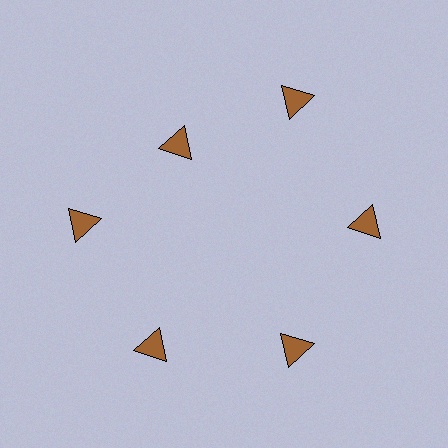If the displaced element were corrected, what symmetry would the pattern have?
It would have 6-fold rotational symmetry — the pattern would map onto itself every 60 degrees.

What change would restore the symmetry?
The symmetry would be restored by moving it outward, back onto the ring so that all 6 triangles sit at equal angles and equal distance from the center.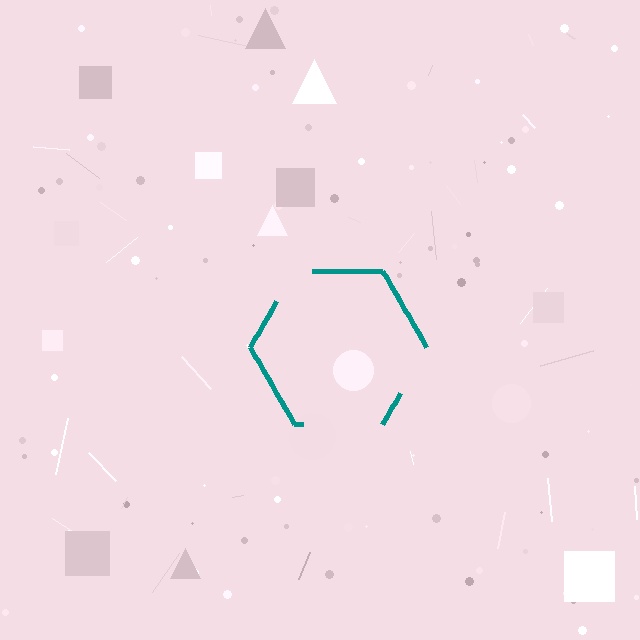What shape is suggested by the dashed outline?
The dashed outline suggests a hexagon.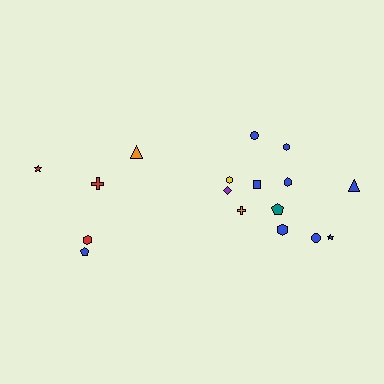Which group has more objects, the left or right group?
The right group.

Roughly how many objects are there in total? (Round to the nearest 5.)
Roughly 15 objects in total.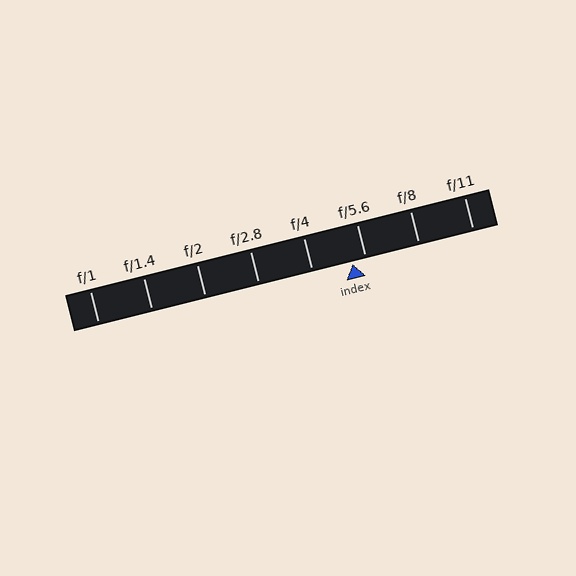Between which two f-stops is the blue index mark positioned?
The index mark is between f/4 and f/5.6.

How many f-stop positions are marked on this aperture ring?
There are 8 f-stop positions marked.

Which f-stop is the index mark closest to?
The index mark is closest to f/5.6.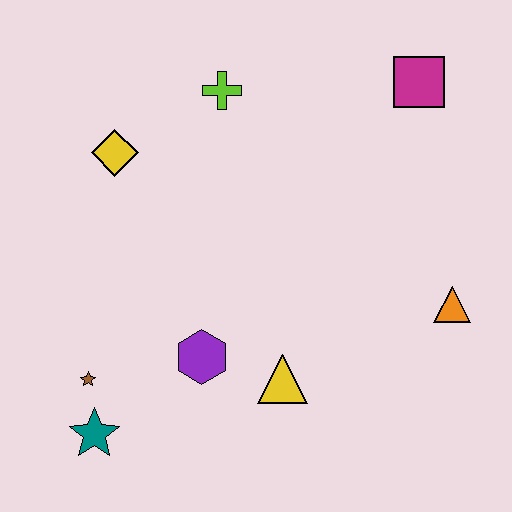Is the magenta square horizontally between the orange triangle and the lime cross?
Yes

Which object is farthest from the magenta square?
The teal star is farthest from the magenta square.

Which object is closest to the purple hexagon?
The yellow triangle is closest to the purple hexagon.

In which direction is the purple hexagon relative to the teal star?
The purple hexagon is to the right of the teal star.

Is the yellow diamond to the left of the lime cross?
Yes